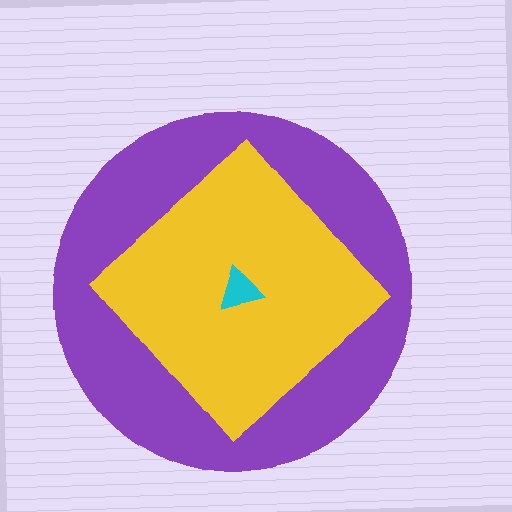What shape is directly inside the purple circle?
The yellow diamond.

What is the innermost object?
The cyan triangle.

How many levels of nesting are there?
3.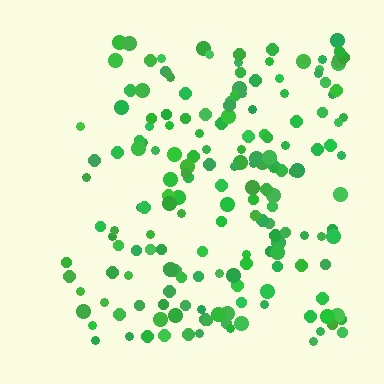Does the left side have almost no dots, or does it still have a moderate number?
Still a moderate number, just noticeably fewer than the right.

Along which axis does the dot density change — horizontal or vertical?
Horizontal.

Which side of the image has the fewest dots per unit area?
The left.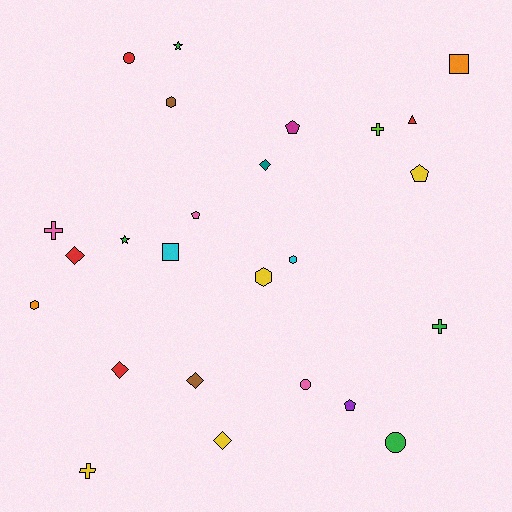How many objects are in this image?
There are 25 objects.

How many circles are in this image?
There are 3 circles.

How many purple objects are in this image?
There is 1 purple object.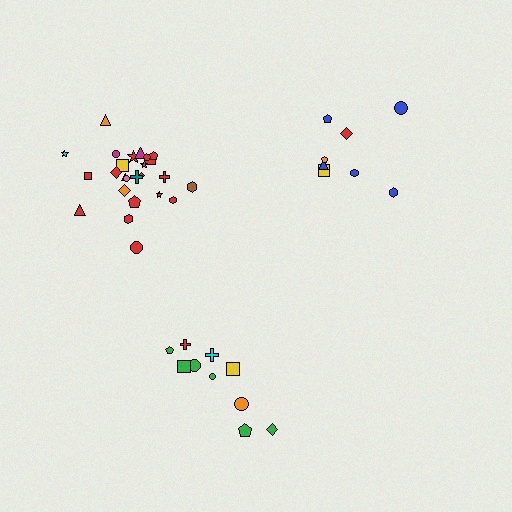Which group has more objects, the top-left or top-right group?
The top-left group.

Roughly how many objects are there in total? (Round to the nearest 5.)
Roughly 45 objects in total.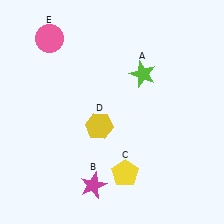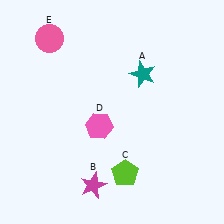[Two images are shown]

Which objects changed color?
A changed from lime to teal. C changed from yellow to lime. D changed from yellow to pink.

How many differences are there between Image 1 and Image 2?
There are 3 differences between the two images.